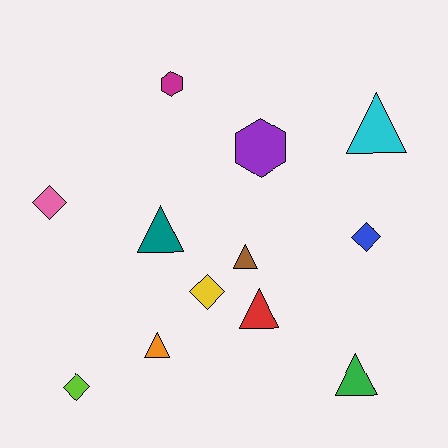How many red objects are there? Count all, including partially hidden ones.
There is 1 red object.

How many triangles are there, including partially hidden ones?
There are 6 triangles.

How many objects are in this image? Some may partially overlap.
There are 12 objects.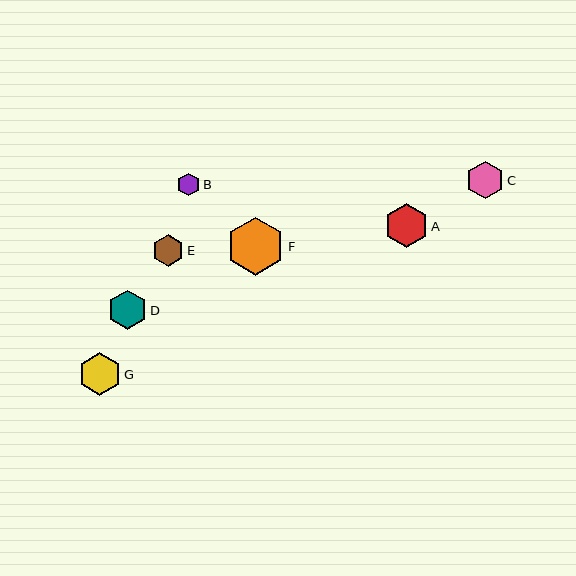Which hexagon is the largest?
Hexagon F is the largest with a size of approximately 58 pixels.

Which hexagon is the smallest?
Hexagon B is the smallest with a size of approximately 23 pixels.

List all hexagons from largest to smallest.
From largest to smallest: F, A, G, D, C, E, B.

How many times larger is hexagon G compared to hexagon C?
Hexagon G is approximately 1.2 times the size of hexagon C.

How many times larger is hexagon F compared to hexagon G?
Hexagon F is approximately 1.4 times the size of hexagon G.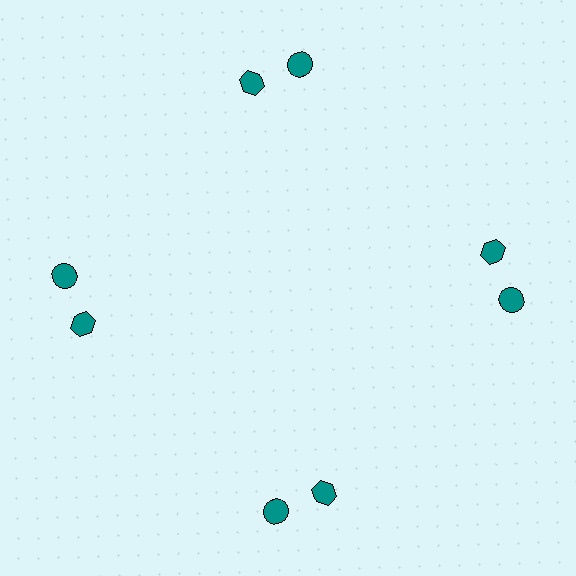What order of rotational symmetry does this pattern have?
This pattern has 4-fold rotational symmetry.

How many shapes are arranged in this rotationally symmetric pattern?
There are 8 shapes, arranged in 4 groups of 2.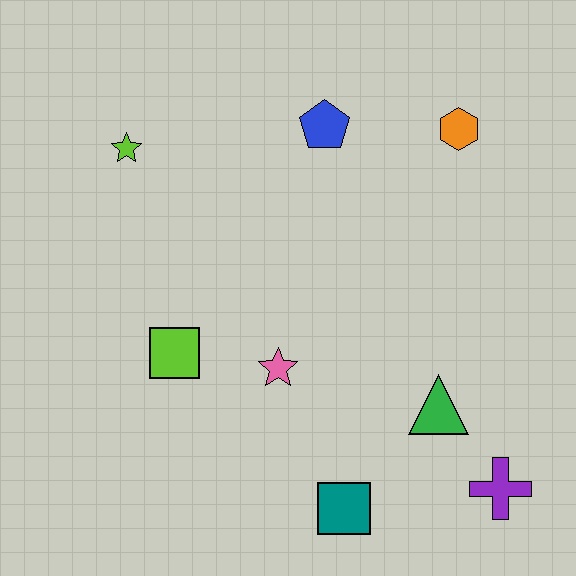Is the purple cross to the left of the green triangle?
No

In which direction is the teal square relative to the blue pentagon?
The teal square is below the blue pentagon.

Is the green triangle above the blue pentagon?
No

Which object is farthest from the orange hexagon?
The teal square is farthest from the orange hexagon.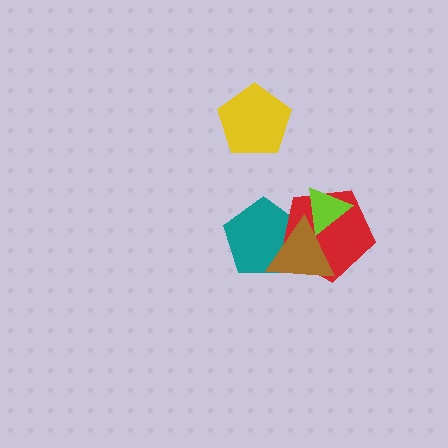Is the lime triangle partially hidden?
No, no other shape covers it.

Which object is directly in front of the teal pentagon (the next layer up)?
The red pentagon is directly in front of the teal pentagon.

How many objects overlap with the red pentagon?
3 objects overlap with the red pentagon.